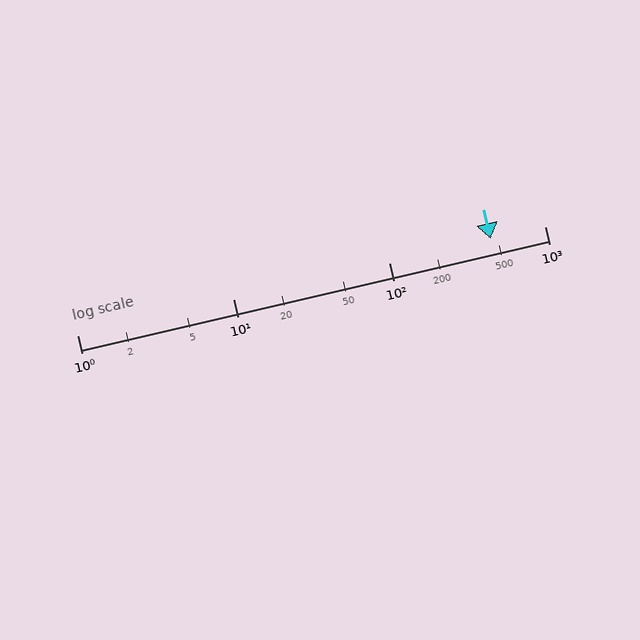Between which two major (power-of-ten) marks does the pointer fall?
The pointer is between 100 and 1000.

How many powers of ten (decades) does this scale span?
The scale spans 3 decades, from 1 to 1000.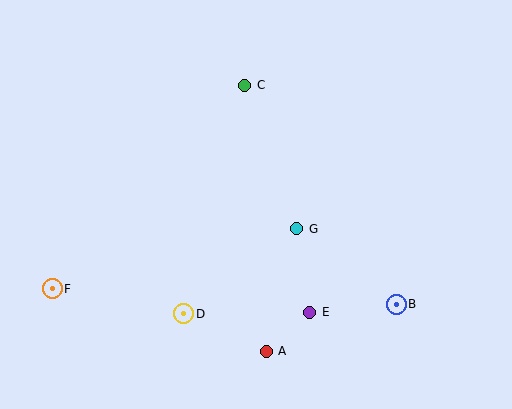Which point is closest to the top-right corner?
Point C is closest to the top-right corner.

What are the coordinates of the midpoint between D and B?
The midpoint between D and B is at (290, 309).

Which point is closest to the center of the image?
Point G at (297, 229) is closest to the center.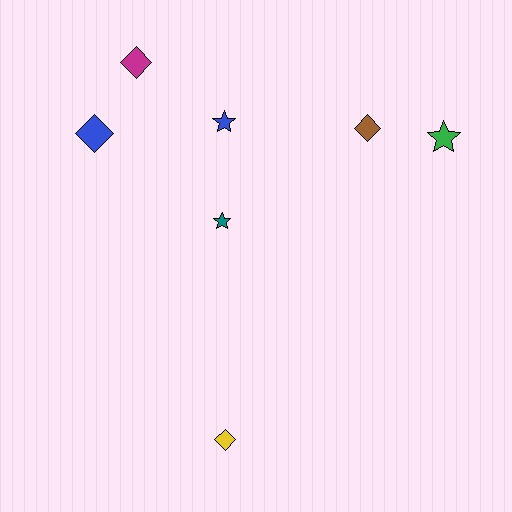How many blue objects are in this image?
There are 2 blue objects.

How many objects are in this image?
There are 7 objects.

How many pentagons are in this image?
There are no pentagons.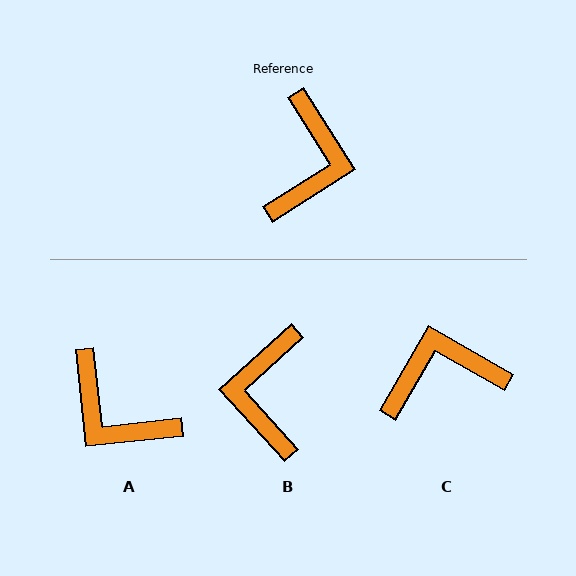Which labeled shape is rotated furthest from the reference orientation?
B, about 170 degrees away.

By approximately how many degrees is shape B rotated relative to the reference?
Approximately 170 degrees clockwise.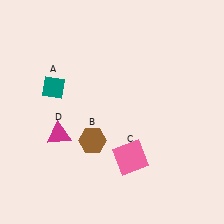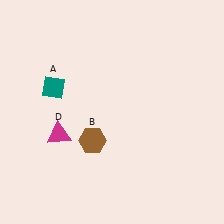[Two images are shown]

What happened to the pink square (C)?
The pink square (C) was removed in Image 2. It was in the bottom-right area of Image 1.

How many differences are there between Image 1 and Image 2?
There is 1 difference between the two images.